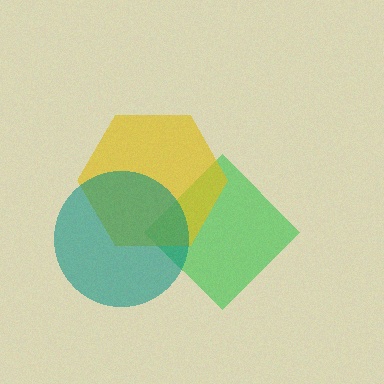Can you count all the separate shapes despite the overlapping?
Yes, there are 3 separate shapes.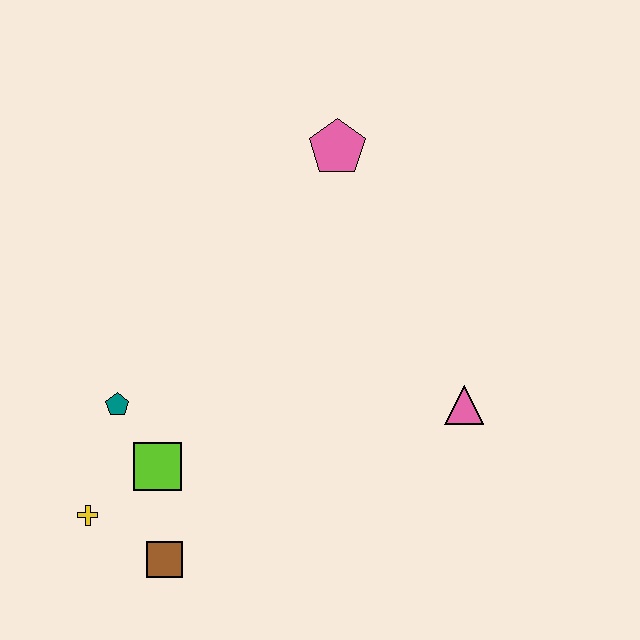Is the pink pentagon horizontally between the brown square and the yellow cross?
No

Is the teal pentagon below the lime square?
No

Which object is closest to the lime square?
The teal pentagon is closest to the lime square.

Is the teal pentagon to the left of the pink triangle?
Yes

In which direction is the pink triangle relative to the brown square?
The pink triangle is to the right of the brown square.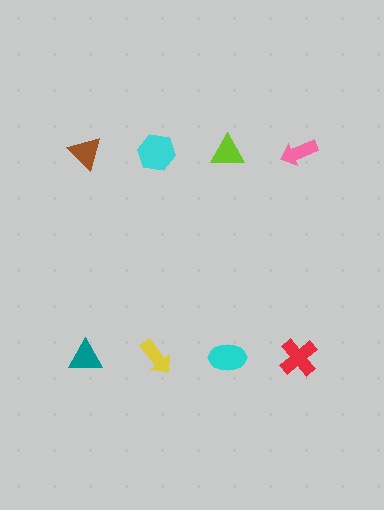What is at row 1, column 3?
A lime triangle.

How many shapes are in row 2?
4 shapes.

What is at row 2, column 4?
A red cross.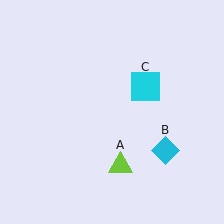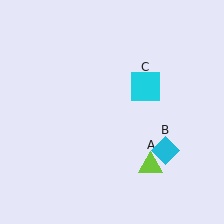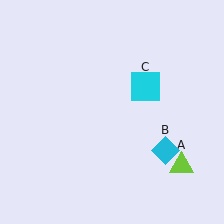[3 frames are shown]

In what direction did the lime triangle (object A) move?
The lime triangle (object A) moved right.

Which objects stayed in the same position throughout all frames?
Cyan diamond (object B) and cyan square (object C) remained stationary.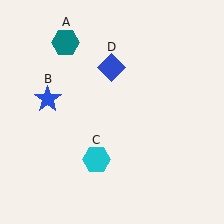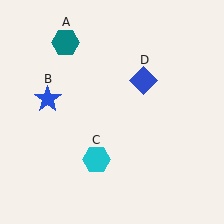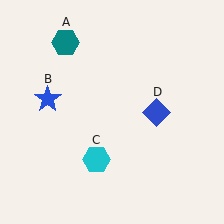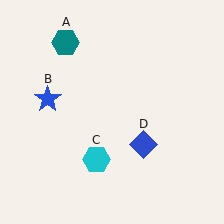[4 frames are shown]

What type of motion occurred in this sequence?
The blue diamond (object D) rotated clockwise around the center of the scene.